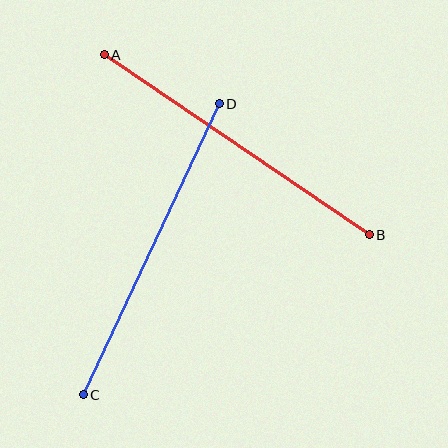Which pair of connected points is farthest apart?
Points C and D are farthest apart.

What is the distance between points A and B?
The distance is approximately 321 pixels.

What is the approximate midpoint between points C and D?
The midpoint is at approximately (151, 249) pixels.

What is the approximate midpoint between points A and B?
The midpoint is at approximately (237, 145) pixels.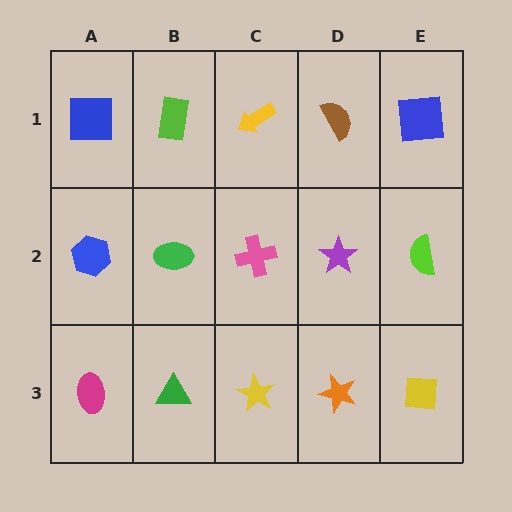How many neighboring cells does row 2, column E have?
3.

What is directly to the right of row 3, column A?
A green triangle.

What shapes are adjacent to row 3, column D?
A purple star (row 2, column D), a yellow star (row 3, column C), a yellow square (row 3, column E).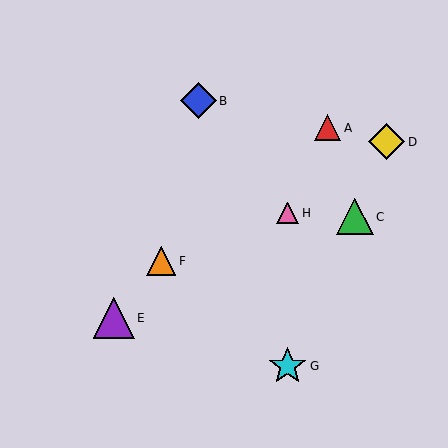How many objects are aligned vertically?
2 objects (G, H) are aligned vertically.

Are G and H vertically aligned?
Yes, both are at x≈288.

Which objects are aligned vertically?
Objects G, H are aligned vertically.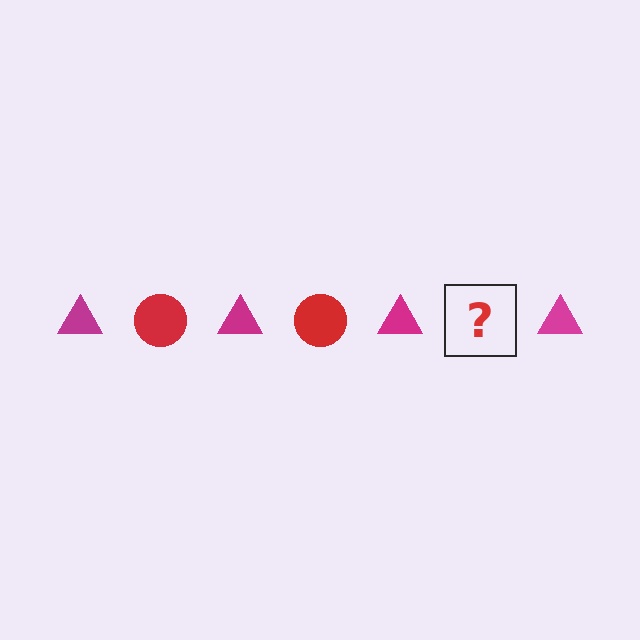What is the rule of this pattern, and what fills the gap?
The rule is that the pattern alternates between magenta triangle and red circle. The gap should be filled with a red circle.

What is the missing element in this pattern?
The missing element is a red circle.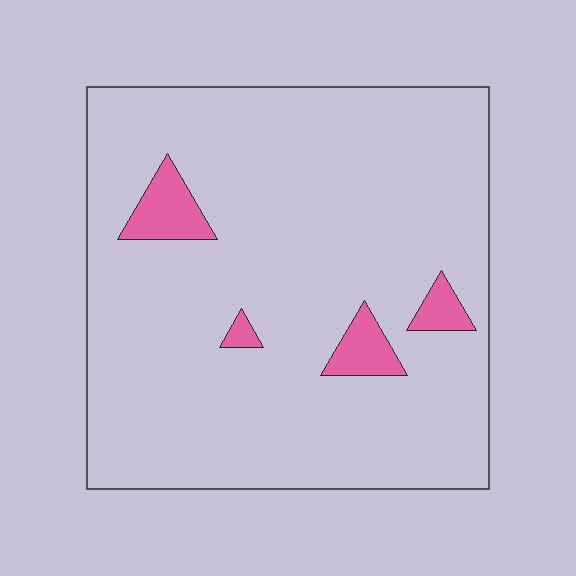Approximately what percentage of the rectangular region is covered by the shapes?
Approximately 5%.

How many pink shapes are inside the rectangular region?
4.